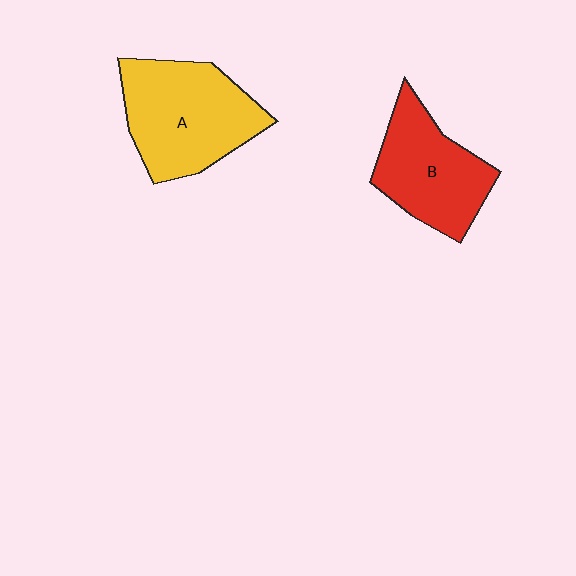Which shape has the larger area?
Shape A (yellow).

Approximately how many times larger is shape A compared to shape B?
Approximately 1.2 times.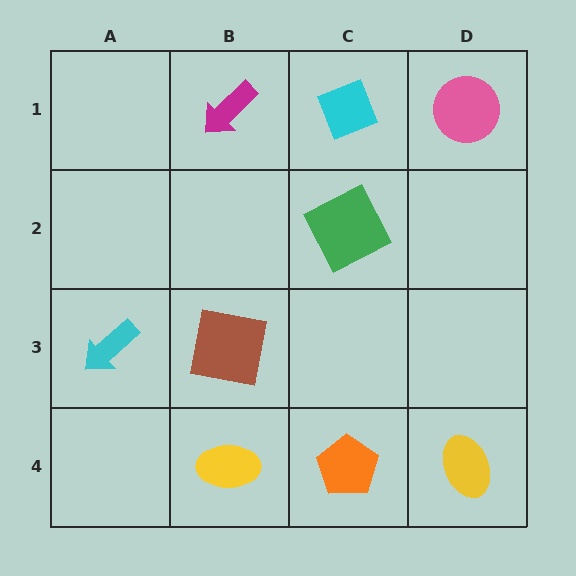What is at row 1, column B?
A magenta arrow.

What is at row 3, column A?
A cyan arrow.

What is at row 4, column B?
A yellow ellipse.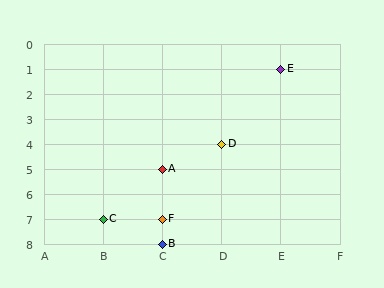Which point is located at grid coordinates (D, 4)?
Point D is at (D, 4).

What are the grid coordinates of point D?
Point D is at grid coordinates (D, 4).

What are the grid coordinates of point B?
Point B is at grid coordinates (C, 8).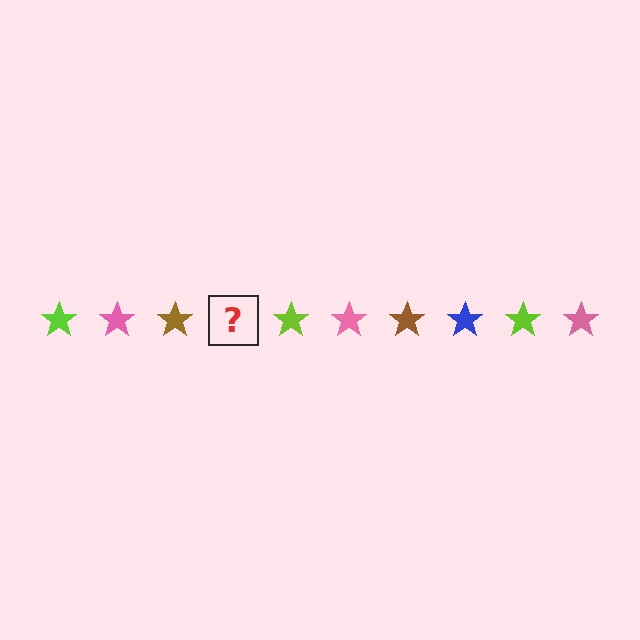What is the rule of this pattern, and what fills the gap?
The rule is that the pattern cycles through lime, pink, brown, blue stars. The gap should be filled with a blue star.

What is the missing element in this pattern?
The missing element is a blue star.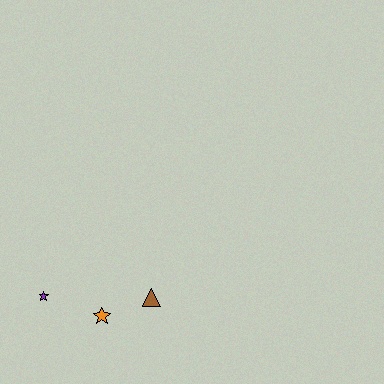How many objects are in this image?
There are 3 objects.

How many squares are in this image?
There are no squares.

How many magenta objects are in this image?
There are no magenta objects.